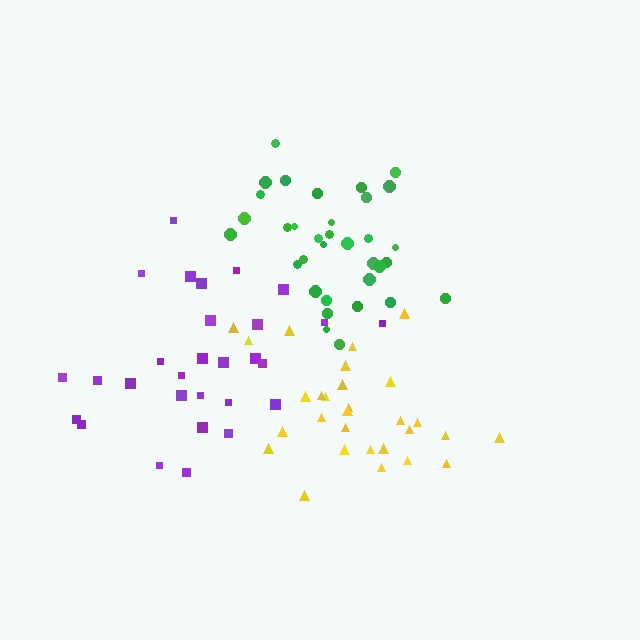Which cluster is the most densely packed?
Green.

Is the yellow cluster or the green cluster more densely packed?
Green.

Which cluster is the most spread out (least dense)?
Purple.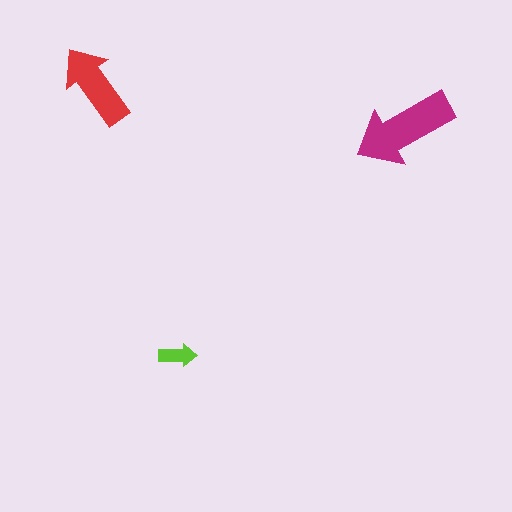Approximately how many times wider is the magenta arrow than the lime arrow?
About 2.5 times wider.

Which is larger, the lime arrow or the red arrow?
The red one.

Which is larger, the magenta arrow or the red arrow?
The magenta one.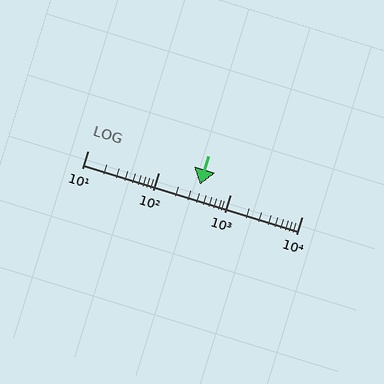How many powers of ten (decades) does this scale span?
The scale spans 3 decades, from 10 to 10000.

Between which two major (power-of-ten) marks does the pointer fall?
The pointer is between 100 and 1000.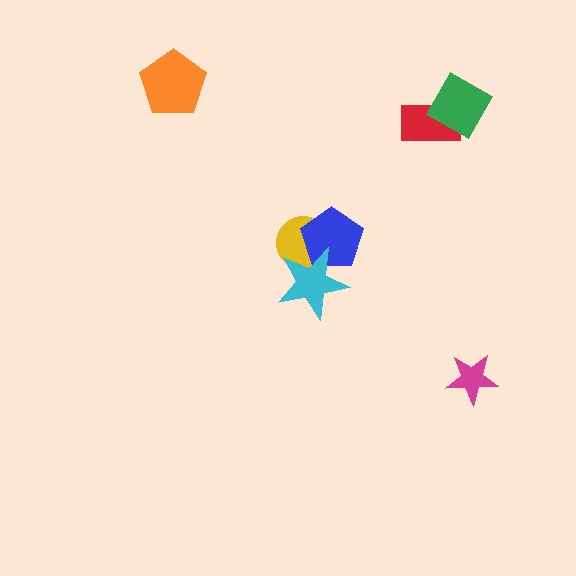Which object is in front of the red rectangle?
The green diamond is in front of the red rectangle.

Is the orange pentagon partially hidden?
No, no other shape covers it.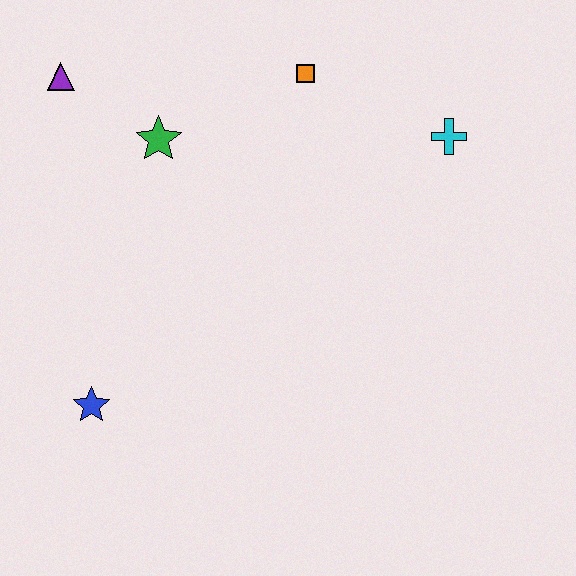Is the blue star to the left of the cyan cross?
Yes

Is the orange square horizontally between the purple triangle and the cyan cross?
Yes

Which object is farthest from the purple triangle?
The cyan cross is farthest from the purple triangle.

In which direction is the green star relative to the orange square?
The green star is to the left of the orange square.